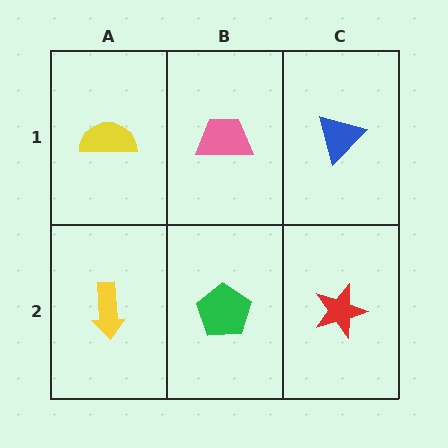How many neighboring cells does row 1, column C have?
2.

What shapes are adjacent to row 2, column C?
A blue triangle (row 1, column C), a green pentagon (row 2, column B).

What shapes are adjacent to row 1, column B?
A green pentagon (row 2, column B), a yellow semicircle (row 1, column A), a blue triangle (row 1, column C).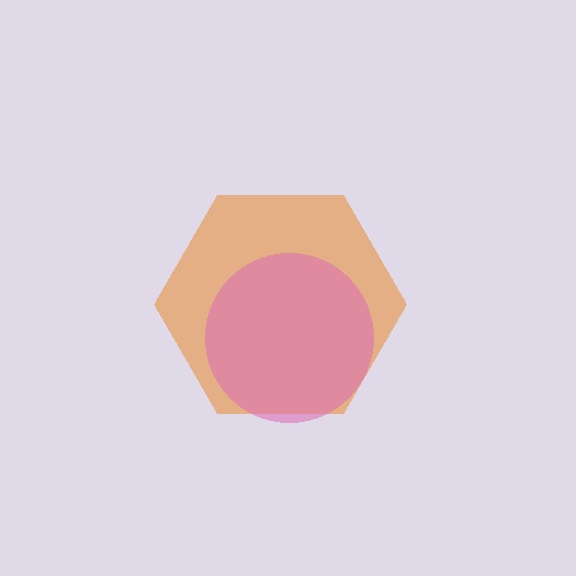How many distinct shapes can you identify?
There are 2 distinct shapes: an orange hexagon, a pink circle.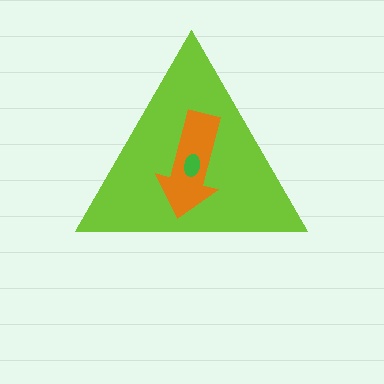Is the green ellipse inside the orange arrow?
Yes.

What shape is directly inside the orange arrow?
The green ellipse.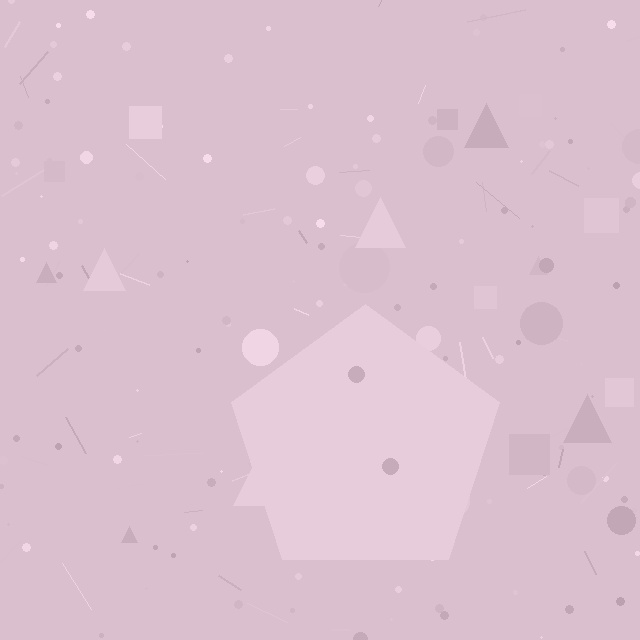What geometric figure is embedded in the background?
A pentagon is embedded in the background.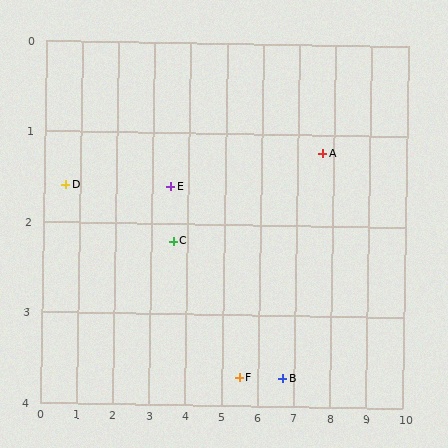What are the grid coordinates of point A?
Point A is at approximately (7.7, 1.2).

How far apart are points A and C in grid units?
Points A and C are about 4.2 grid units apart.